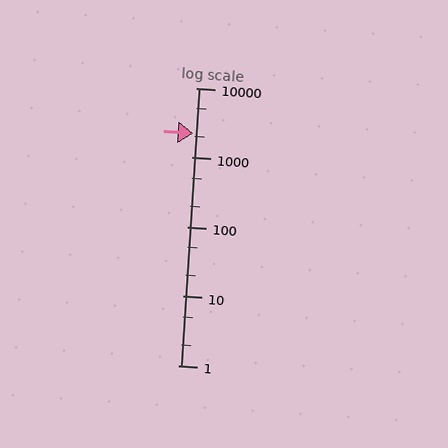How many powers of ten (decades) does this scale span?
The scale spans 4 decades, from 1 to 10000.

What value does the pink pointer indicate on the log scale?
The pointer indicates approximately 2200.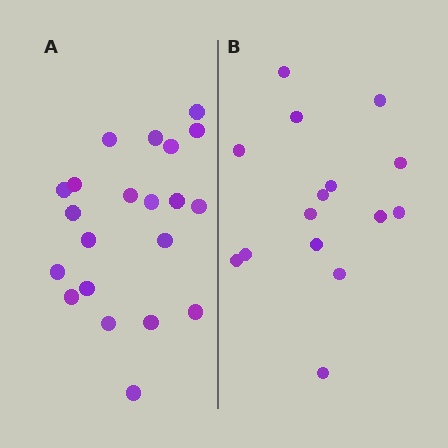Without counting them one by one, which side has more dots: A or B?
Region A (the left region) has more dots.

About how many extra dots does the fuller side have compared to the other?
Region A has about 6 more dots than region B.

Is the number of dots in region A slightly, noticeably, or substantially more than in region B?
Region A has noticeably more, but not dramatically so. The ratio is roughly 1.4 to 1.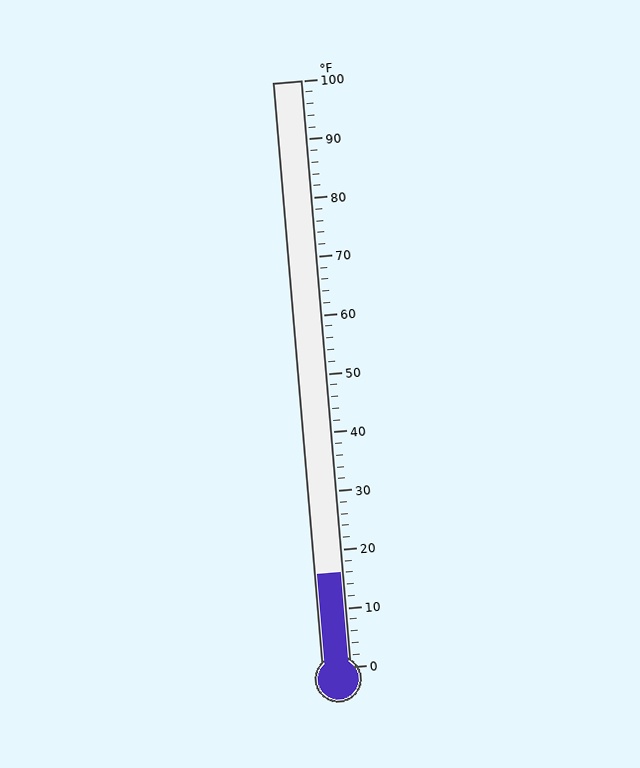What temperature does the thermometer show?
The thermometer shows approximately 16°F.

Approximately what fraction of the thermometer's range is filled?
The thermometer is filled to approximately 15% of its range.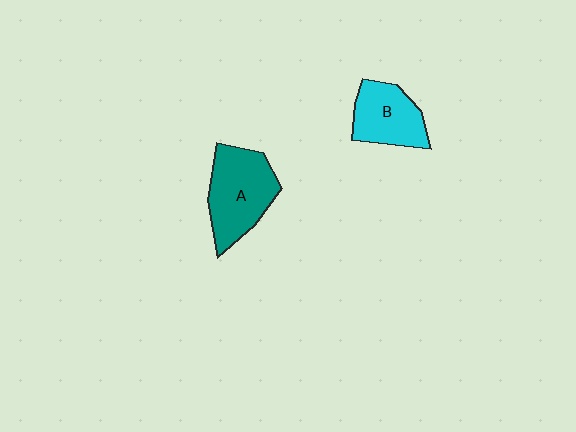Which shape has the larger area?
Shape A (teal).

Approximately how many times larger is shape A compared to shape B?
Approximately 1.3 times.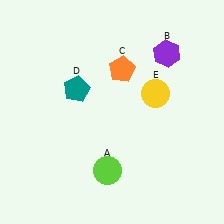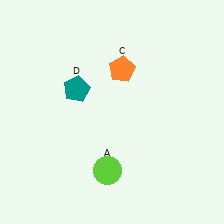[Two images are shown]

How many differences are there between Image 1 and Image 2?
There are 2 differences between the two images.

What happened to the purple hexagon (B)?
The purple hexagon (B) was removed in Image 2. It was in the top-right area of Image 1.